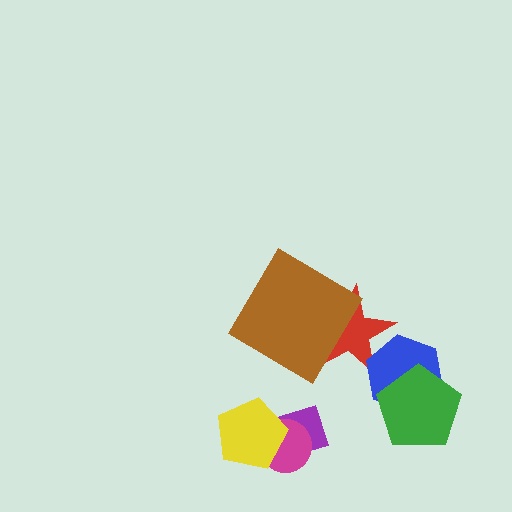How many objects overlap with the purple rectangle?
2 objects overlap with the purple rectangle.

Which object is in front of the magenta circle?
The yellow pentagon is in front of the magenta circle.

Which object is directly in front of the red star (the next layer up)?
The brown diamond is directly in front of the red star.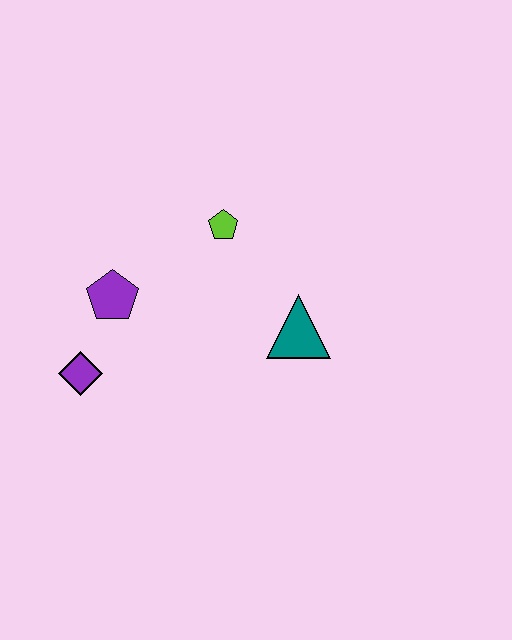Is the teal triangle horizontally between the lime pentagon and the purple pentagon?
No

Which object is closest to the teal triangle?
The lime pentagon is closest to the teal triangle.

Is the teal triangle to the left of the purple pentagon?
No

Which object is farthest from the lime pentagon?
The purple diamond is farthest from the lime pentagon.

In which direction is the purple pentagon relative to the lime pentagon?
The purple pentagon is to the left of the lime pentagon.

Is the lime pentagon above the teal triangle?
Yes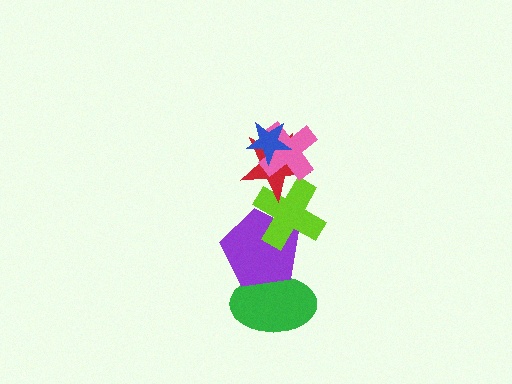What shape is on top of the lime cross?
The red star is on top of the lime cross.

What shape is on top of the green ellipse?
The purple pentagon is on top of the green ellipse.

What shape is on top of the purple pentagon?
The lime cross is on top of the purple pentagon.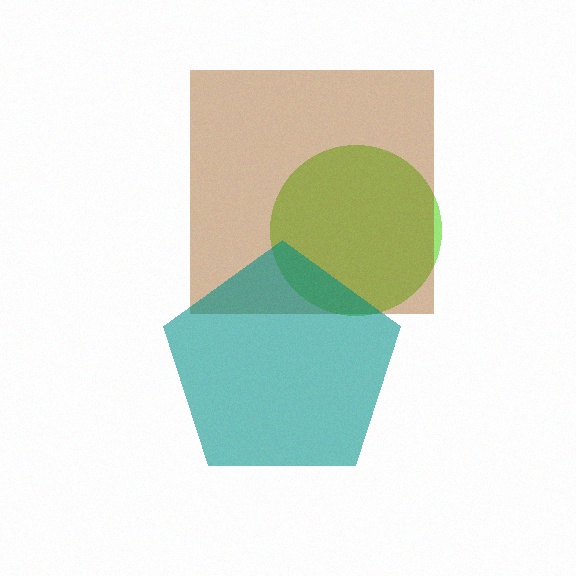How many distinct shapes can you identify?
There are 3 distinct shapes: a lime circle, a brown square, a teal pentagon.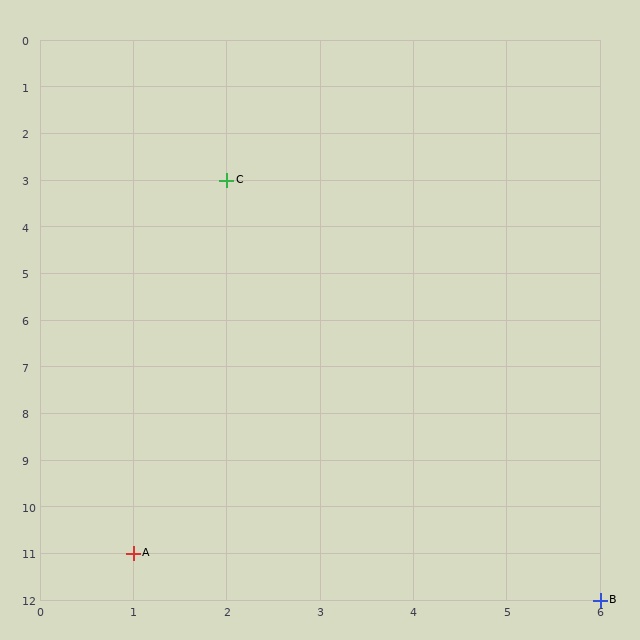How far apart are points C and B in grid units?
Points C and B are 4 columns and 9 rows apart (about 9.8 grid units diagonally).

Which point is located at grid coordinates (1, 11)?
Point A is at (1, 11).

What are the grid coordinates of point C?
Point C is at grid coordinates (2, 3).